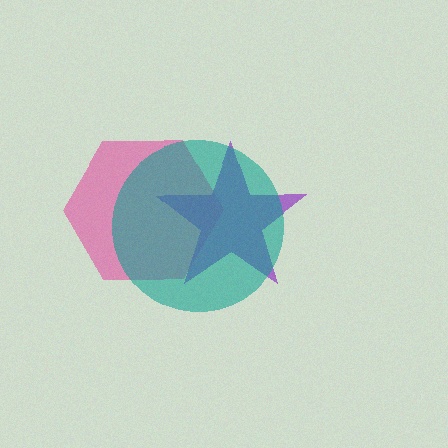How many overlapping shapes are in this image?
There are 3 overlapping shapes in the image.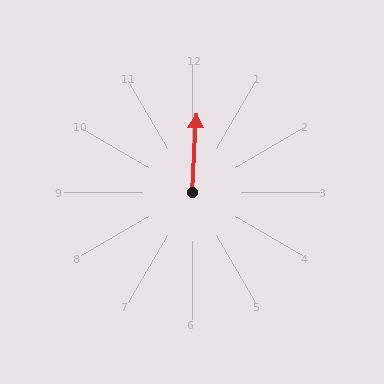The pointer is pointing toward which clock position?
Roughly 12 o'clock.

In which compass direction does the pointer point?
North.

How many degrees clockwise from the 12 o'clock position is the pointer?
Approximately 3 degrees.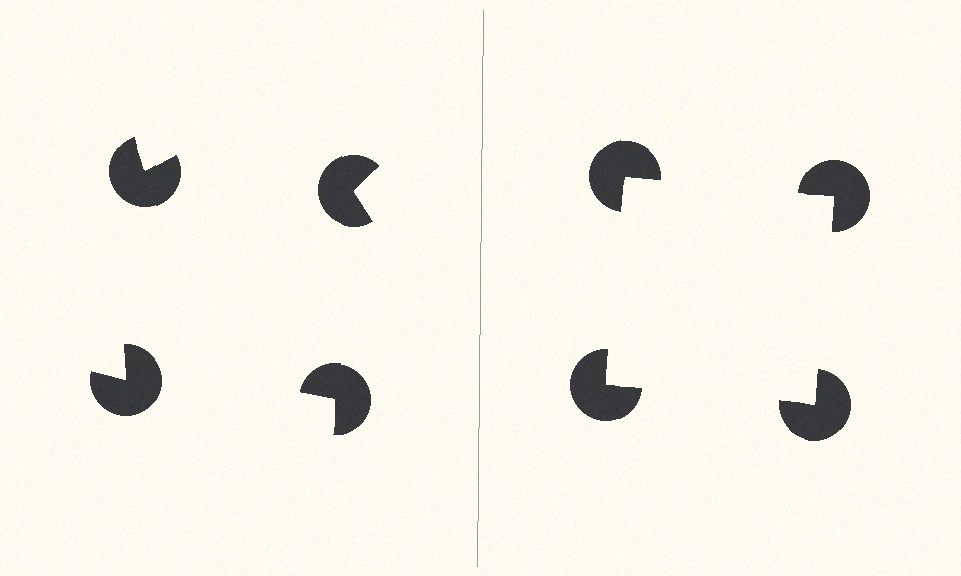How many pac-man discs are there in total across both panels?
8 — 4 on each side.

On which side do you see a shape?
An illusory square appears on the right side. On the left side the wedge cuts are rotated, so no coherent shape forms.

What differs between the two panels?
The pac-man discs are positioned identically on both sides; only the wedge orientations differ. On the right they align to a square; on the left they are misaligned.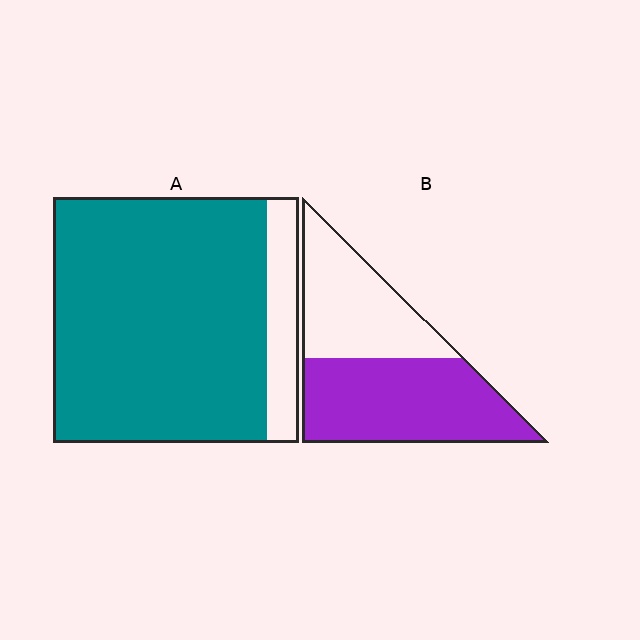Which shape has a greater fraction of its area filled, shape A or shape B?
Shape A.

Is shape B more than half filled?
Yes.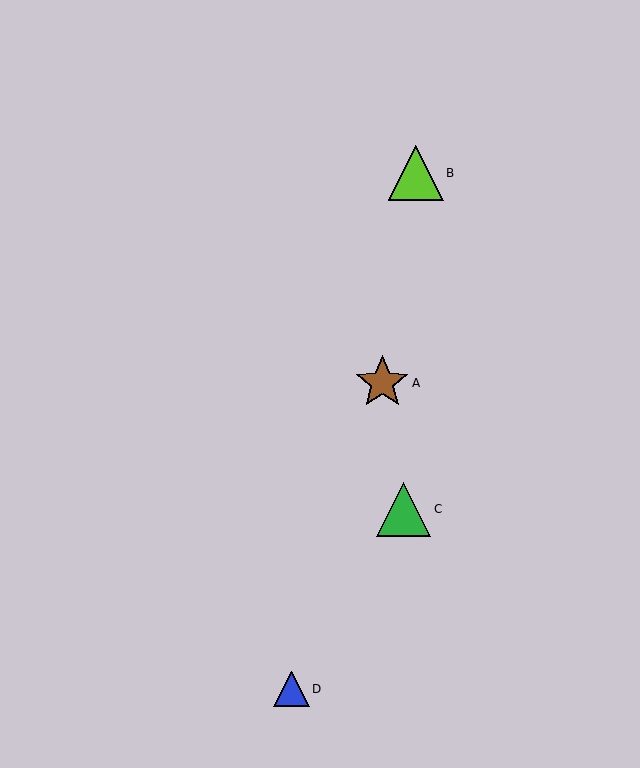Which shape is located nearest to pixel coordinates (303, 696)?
The blue triangle (labeled D) at (291, 689) is nearest to that location.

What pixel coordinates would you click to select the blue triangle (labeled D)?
Click at (291, 689) to select the blue triangle D.